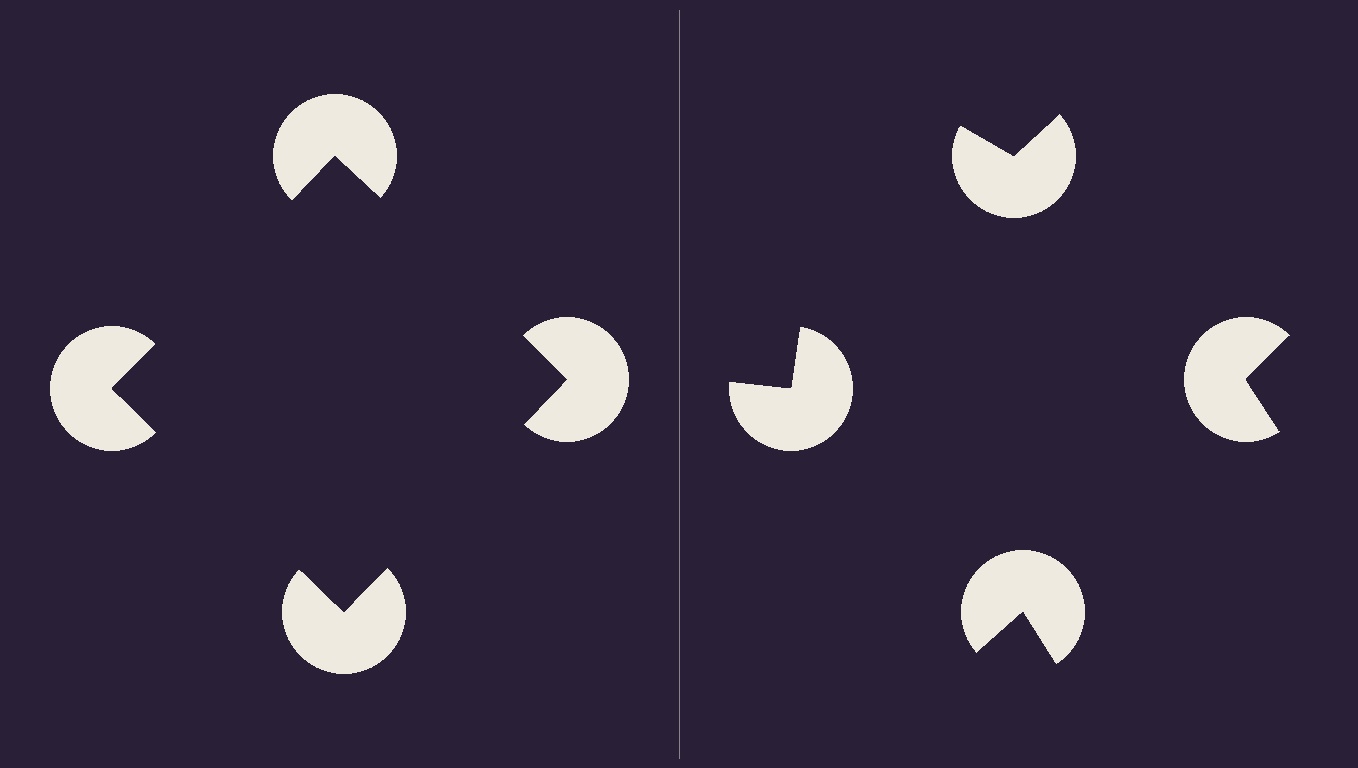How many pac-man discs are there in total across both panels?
8 — 4 on each side.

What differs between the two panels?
The pac-man discs are positioned identically on both sides; only the wedge orientations differ. On the left they align to a square; on the right they are misaligned.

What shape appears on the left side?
An illusory square.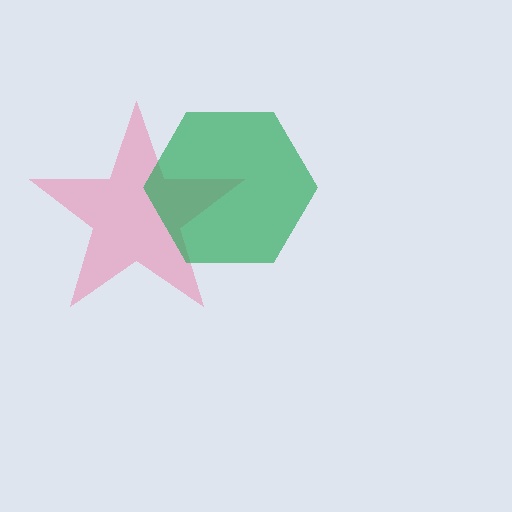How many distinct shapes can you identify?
There are 2 distinct shapes: a pink star, a green hexagon.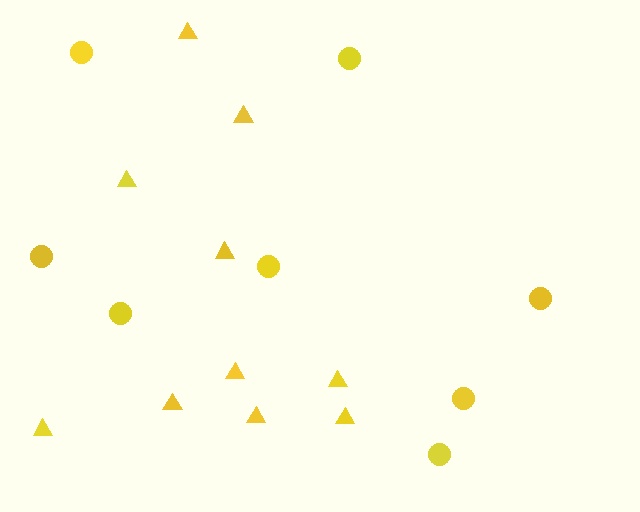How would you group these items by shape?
There are 2 groups: one group of triangles (10) and one group of circles (8).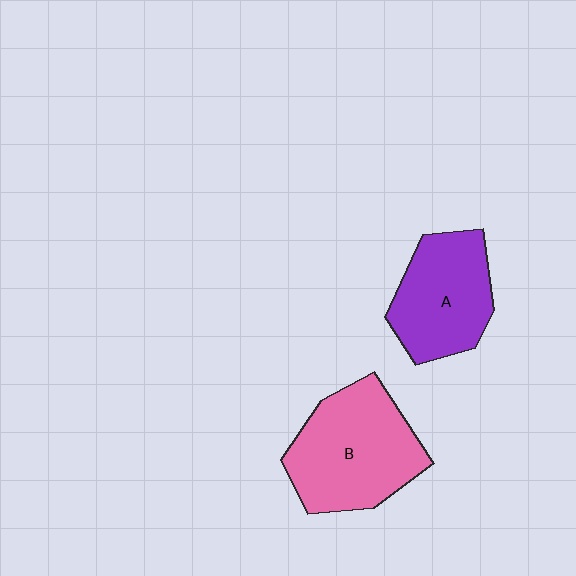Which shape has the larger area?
Shape B (pink).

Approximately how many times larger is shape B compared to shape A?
Approximately 1.3 times.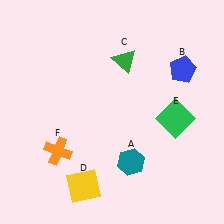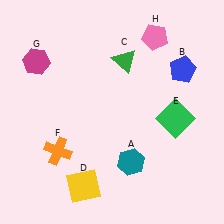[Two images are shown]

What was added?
A magenta hexagon (G), a pink pentagon (H) were added in Image 2.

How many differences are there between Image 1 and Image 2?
There are 2 differences between the two images.